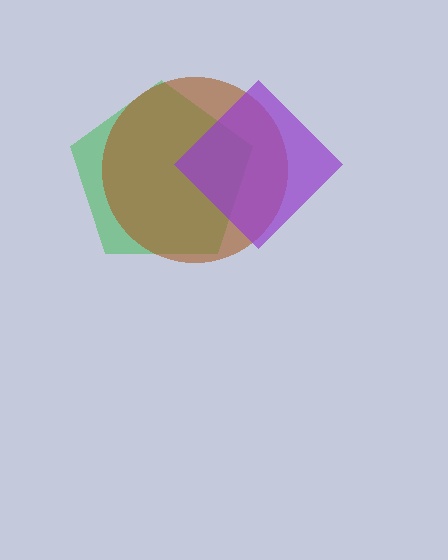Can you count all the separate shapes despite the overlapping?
Yes, there are 3 separate shapes.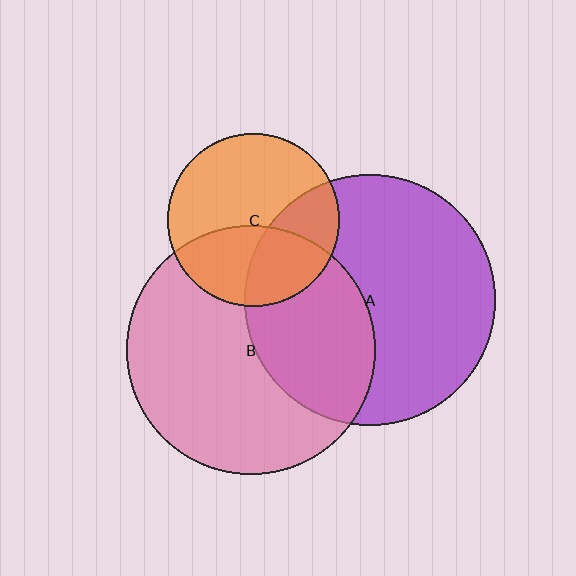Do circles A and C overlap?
Yes.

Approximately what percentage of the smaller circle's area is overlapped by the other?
Approximately 30%.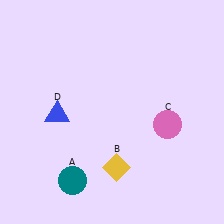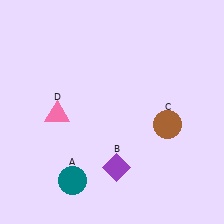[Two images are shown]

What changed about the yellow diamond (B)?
In Image 1, B is yellow. In Image 2, it changed to purple.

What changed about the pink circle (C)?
In Image 1, C is pink. In Image 2, it changed to brown.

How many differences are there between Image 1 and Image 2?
There are 3 differences between the two images.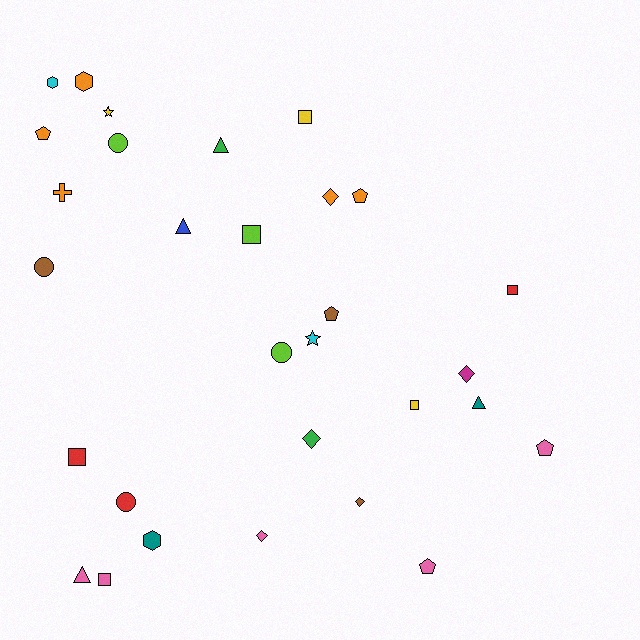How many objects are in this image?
There are 30 objects.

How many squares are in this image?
There are 6 squares.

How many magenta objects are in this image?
There is 1 magenta object.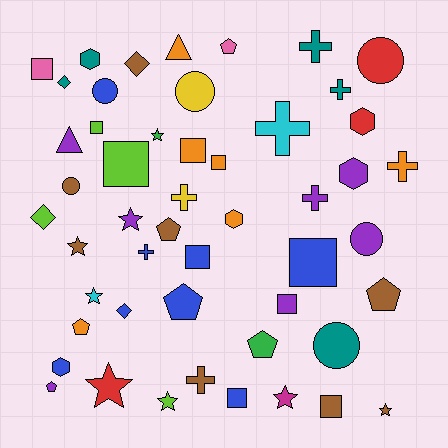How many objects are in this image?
There are 50 objects.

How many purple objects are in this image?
There are 7 purple objects.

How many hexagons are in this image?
There are 5 hexagons.